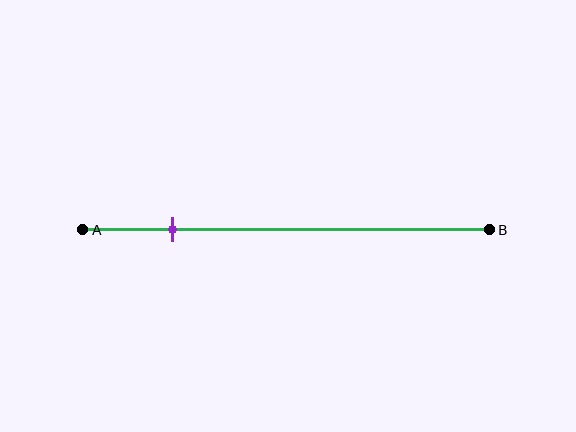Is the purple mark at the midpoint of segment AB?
No, the mark is at about 20% from A, not at the 50% midpoint.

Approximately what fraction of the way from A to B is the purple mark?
The purple mark is approximately 20% of the way from A to B.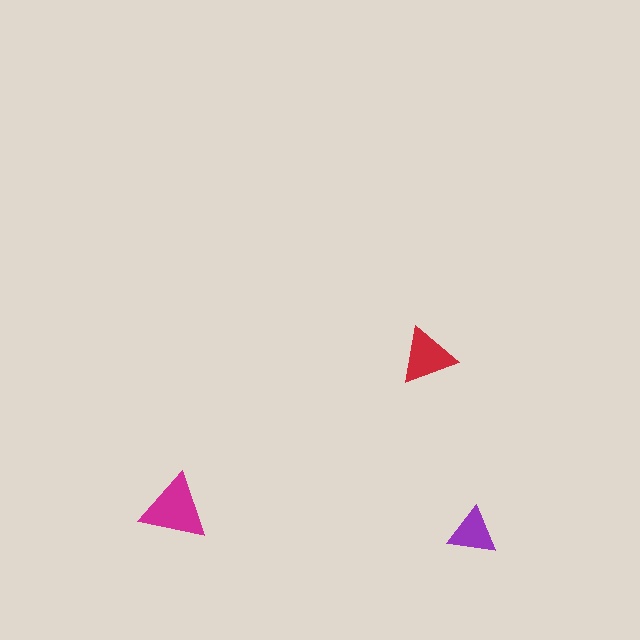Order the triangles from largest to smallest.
the magenta one, the red one, the purple one.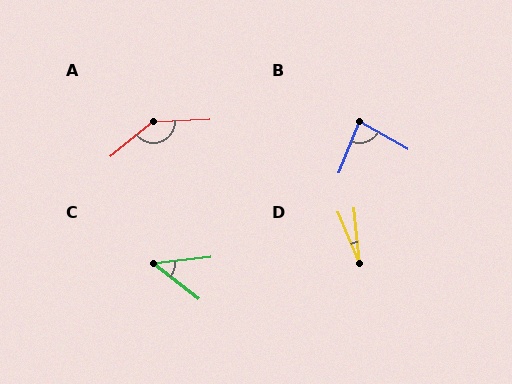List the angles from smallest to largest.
D (17°), C (44°), B (82°), A (144°).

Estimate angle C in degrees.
Approximately 44 degrees.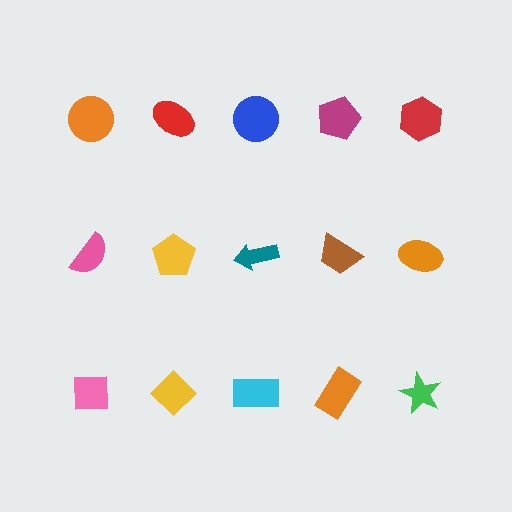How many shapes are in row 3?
5 shapes.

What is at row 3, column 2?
A yellow diamond.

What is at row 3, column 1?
A pink square.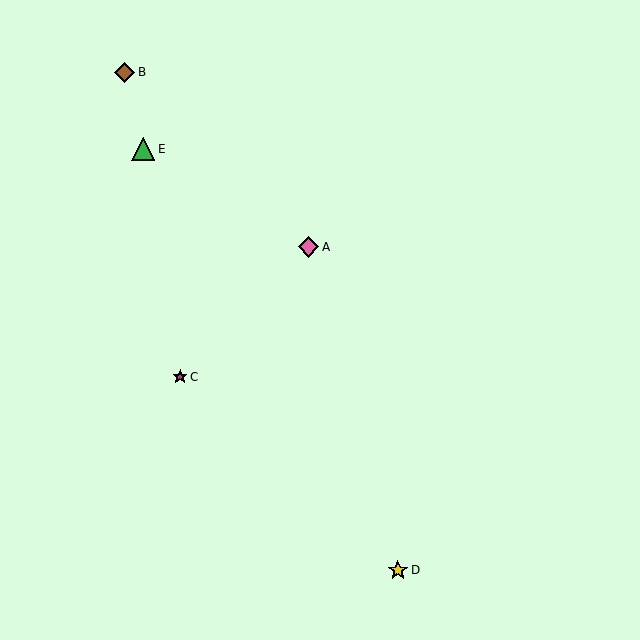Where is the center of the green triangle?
The center of the green triangle is at (143, 149).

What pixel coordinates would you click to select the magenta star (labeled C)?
Click at (180, 377) to select the magenta star C.